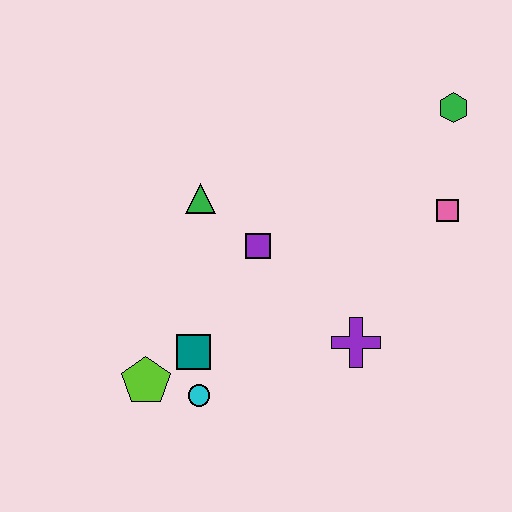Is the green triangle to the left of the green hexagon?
Yes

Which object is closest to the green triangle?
The purple square is closest to the green triangle.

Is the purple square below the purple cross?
No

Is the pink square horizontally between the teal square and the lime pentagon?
No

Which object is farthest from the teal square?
The green hexagon is farthest from the teal square.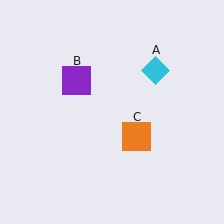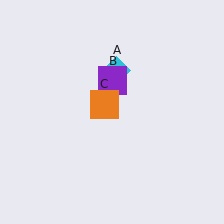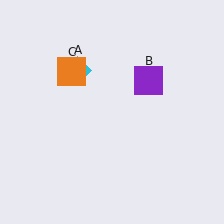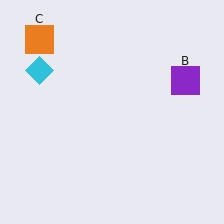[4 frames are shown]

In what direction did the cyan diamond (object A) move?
The cyan diamond (object A) moved left.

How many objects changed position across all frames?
3 objects changed position: cyan diamond (object A), purple square (object B), orange square (object C).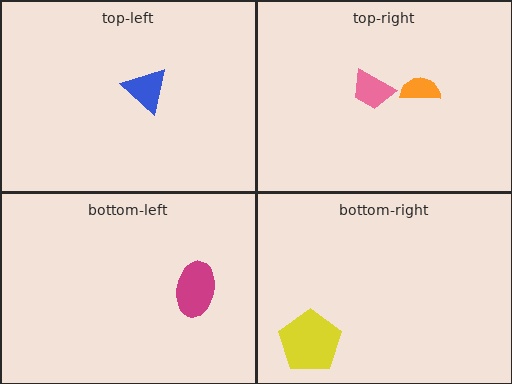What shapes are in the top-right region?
The pink trapezoid, the orange semicircle.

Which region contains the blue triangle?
The top-left region.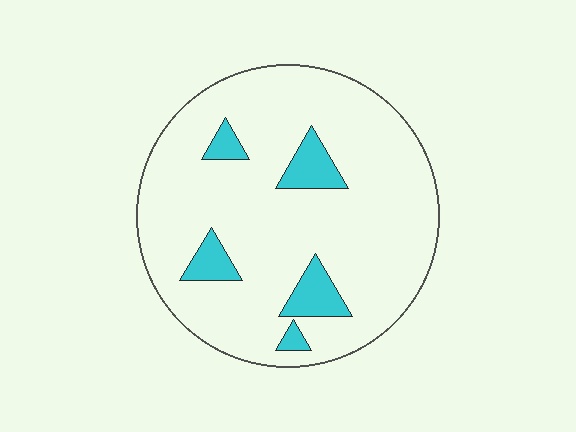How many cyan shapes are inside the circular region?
5.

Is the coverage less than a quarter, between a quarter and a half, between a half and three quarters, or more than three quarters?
Less than a quarter.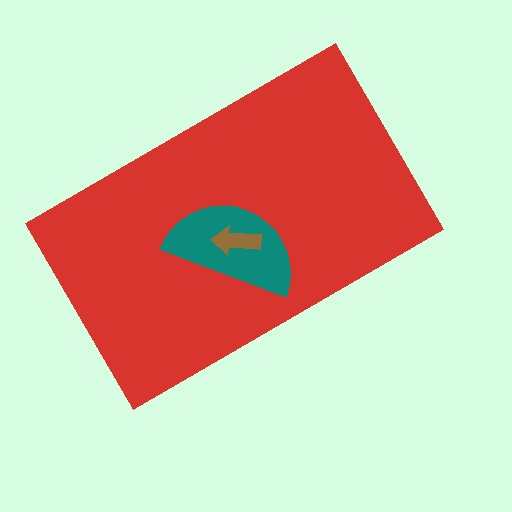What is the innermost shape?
The brown arrow.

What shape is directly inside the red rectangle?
The teal semicircle.